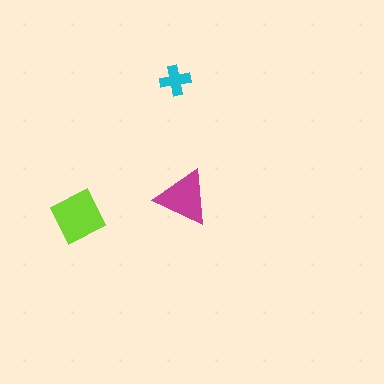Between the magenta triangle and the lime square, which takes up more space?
The lime square.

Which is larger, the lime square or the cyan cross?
The lime square.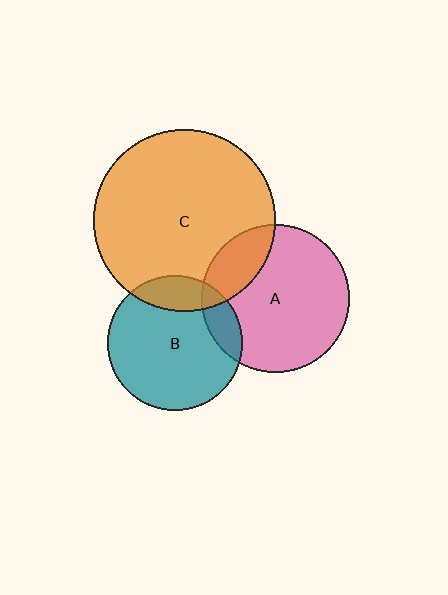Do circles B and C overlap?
Yes.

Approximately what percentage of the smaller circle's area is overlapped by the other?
Approximately 15%.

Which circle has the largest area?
Circle C (orange).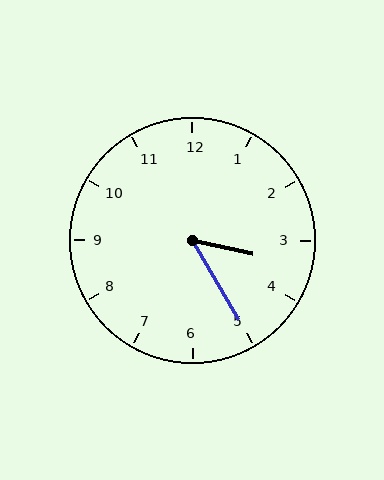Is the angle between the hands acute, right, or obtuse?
It is acute.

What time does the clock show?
3:25.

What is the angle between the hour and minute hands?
Approximately 48 degrees.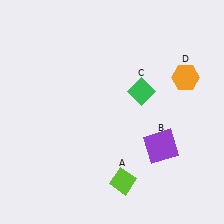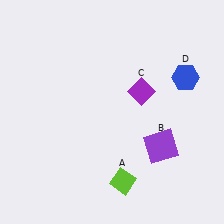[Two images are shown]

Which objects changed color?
C changed from green to purple. D changed from orange to blue.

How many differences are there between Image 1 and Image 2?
There are 2 differences between the two images.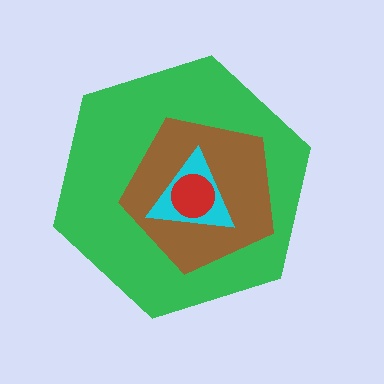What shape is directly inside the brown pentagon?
The cyan triangle.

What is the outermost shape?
The green hexagon.